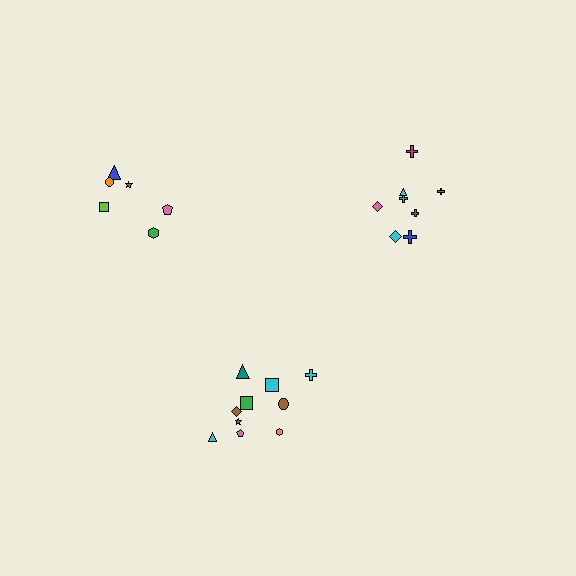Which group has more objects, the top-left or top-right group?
The top-right group.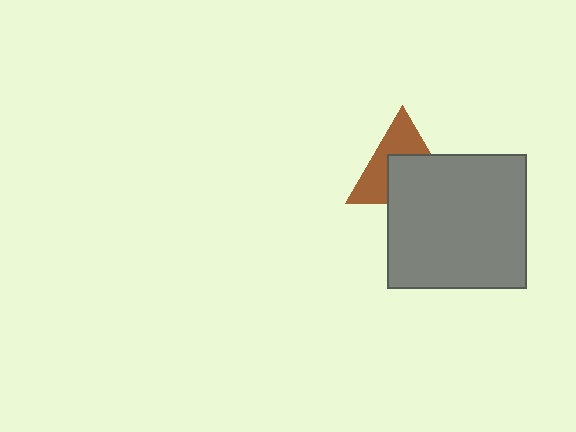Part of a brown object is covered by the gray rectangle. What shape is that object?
It is a triangle.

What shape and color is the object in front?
The object in front is a gray rectangle.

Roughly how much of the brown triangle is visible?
About half of it is visible (roughly 49%).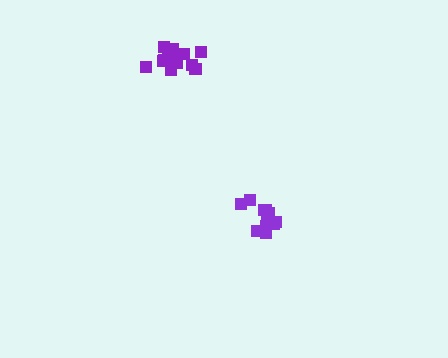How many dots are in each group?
Group 1: 12 dots, Group 2: 14 dots (26 total).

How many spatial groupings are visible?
There are 2 spatial groupings.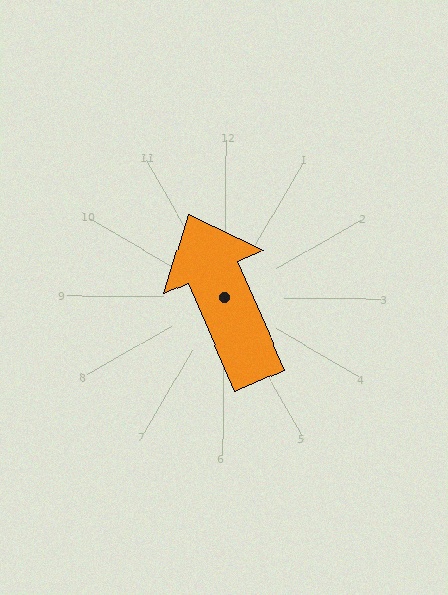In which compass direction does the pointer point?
Northwest.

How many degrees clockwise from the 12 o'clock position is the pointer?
Approximately 336 degrees.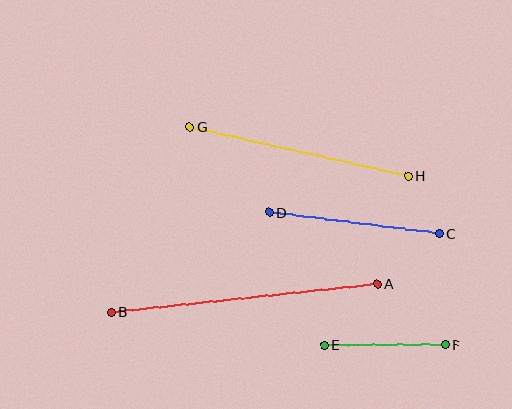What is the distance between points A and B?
The distance is approximately 267 pixels.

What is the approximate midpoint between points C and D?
The midpoint is at approximately (354, 223) pixels.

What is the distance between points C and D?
The distance is approximately 172 pixels.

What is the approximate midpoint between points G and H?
The midpoint is at approximately (299, 151) pixels.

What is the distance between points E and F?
The distance is approximately 121 pixels.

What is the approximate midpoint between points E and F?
The midpoint is at approximately (385, 345) pixels.